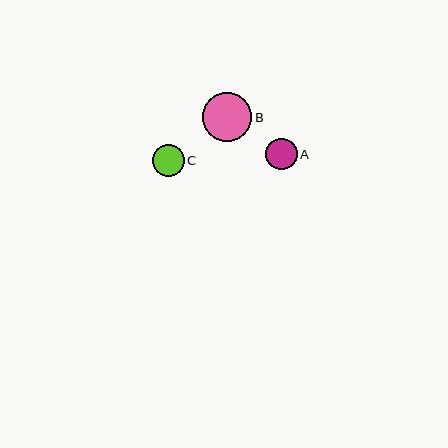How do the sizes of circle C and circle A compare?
Circle C and circle A are approximately the same size.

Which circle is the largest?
Circle B is the largest with a size of approximately 49 pixels.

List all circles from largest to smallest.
From largest to smallest: B, C, A.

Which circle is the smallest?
Circle A is the smallest with a size of approximately 32 pixels.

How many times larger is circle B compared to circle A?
Circle B is approximately 1.5 times the size of circle A.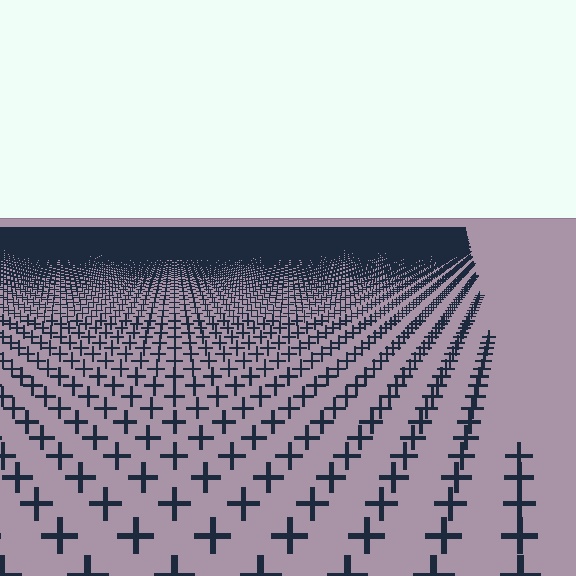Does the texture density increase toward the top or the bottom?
Density increases toward the top.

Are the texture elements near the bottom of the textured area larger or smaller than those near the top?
Larger. Near the bottom, elements are closer to the viewer and appear at a bigger on-screen size.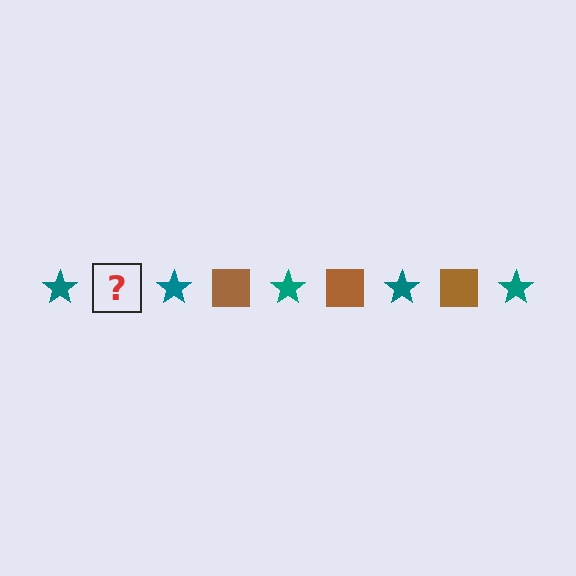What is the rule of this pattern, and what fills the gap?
The rule is that the pattern alternates between teal star and brown square. The gap should be filled with a brown square.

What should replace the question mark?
The question mark should be replaced with a brown square.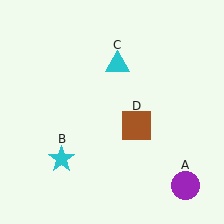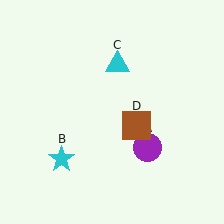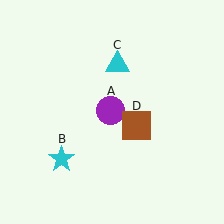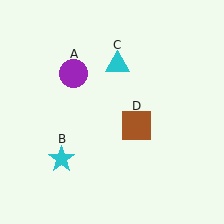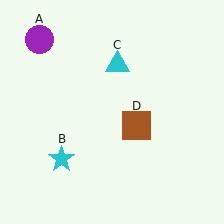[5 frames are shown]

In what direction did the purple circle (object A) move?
The purple circle (object A) moved up and to the left.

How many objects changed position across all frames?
1 object changed position: purple circle (object A).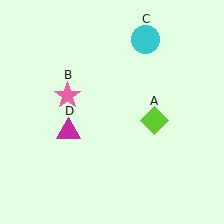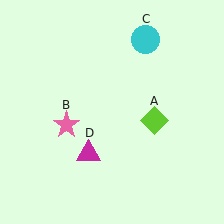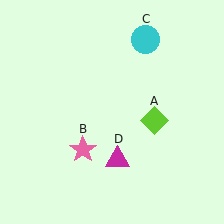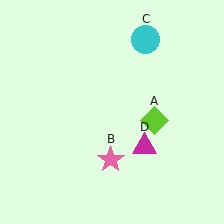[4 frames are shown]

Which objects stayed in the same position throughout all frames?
Lime diamond (object A) and cyan circle (object C) remained stationary.